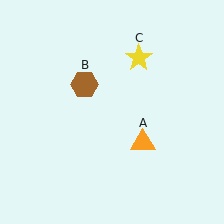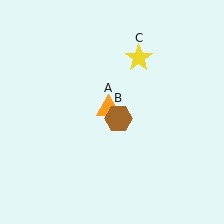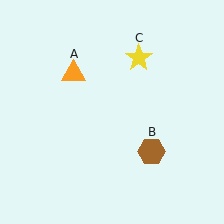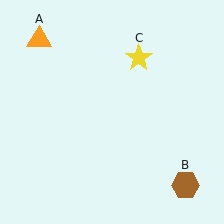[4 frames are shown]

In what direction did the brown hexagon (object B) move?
The brown hexagon (object B) moved down and to the right.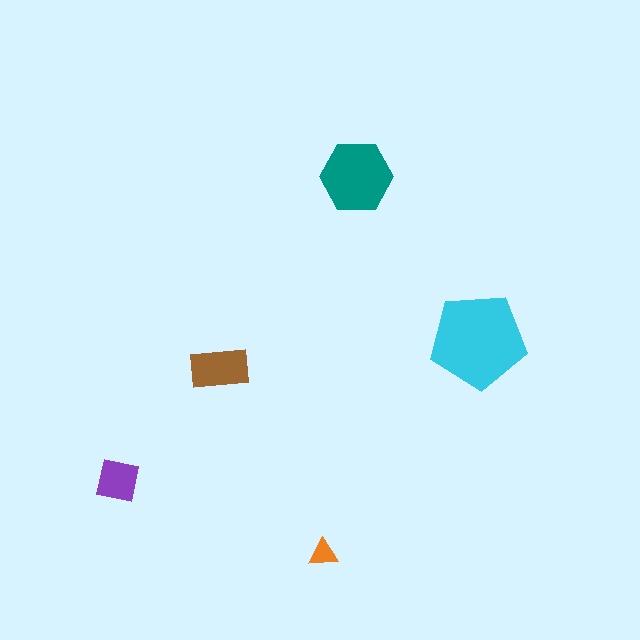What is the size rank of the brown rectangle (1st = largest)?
3rd.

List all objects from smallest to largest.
The orange triangle, the purple square, the brown rectangle, the teal hexagon, the cyan pentagon.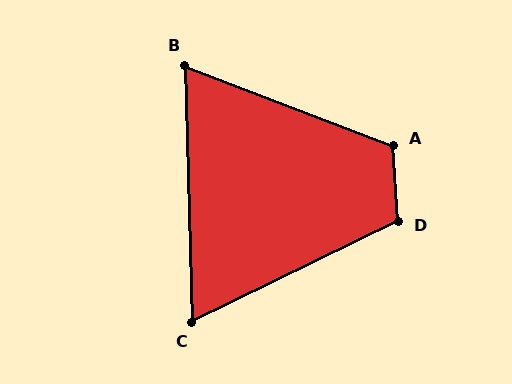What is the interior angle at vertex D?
Approximately 112 degrees (obtuse).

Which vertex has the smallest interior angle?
C, at approximately 66 degrees.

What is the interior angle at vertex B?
Approximately 68 degrees (acute).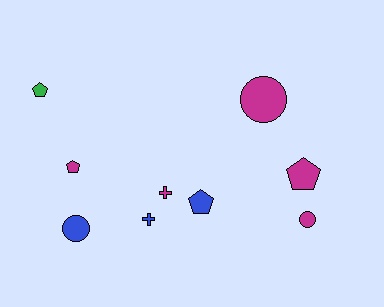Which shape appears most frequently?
Pentagon, with 4 objects.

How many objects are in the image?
There are 9 objects.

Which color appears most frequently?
Magenta, with 5 objects.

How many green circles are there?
There are no green circles.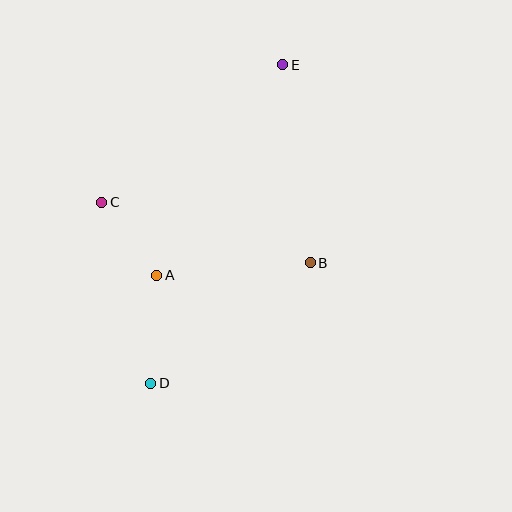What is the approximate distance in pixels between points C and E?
The distance between C and E is approximately 227 pixels.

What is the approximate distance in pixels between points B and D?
The distance between B and D is approximately 200 pixels.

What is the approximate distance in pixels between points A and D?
The distance between A and D is approximately 108 pixels.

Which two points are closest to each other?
Points A and C are closest to each other.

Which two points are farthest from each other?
Points D and E are farthest from each other.